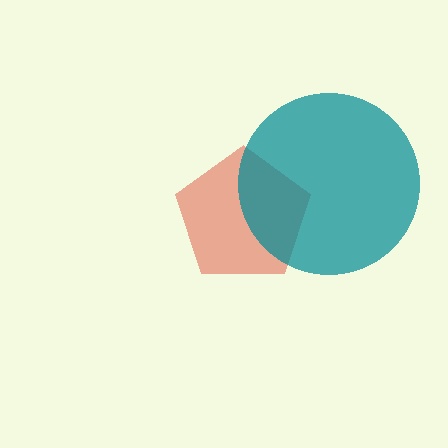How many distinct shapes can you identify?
There are 2 distinct shapes: a red pentagon, a teal circle.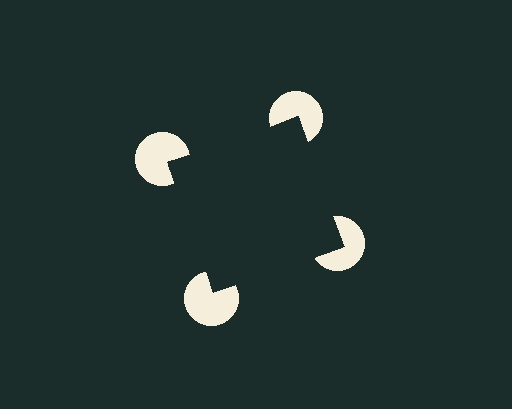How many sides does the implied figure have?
4 sides.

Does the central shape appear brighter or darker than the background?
It typically appears slightly darker than the background, even though no actual brightness change is drawn.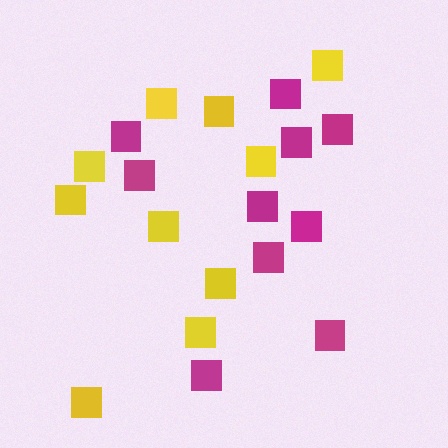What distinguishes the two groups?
There are 2 groups: one group of magenta squares (10) and one group of yellow squares (10).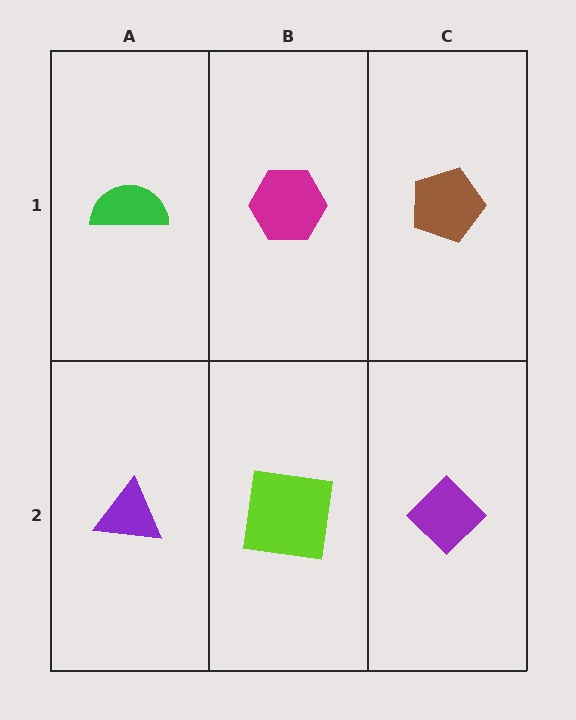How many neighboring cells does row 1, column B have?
3.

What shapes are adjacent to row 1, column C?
A purple diamond (row 2, column C), a magenta hexagon (row 1, column B).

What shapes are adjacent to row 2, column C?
A brown pentagon (row 1, column C), a lime square (row 2, column B).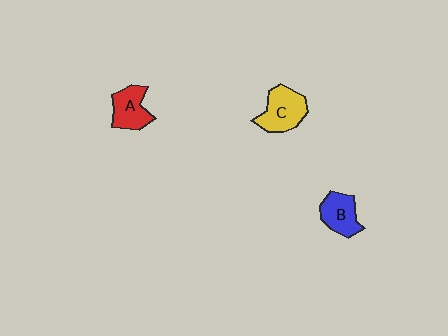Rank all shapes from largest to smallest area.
From largest to smallest: C (yellow), A (red), B (blue).